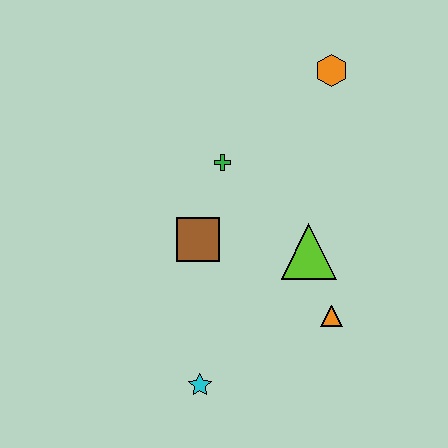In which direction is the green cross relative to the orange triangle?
The green cross is above the orange triangle.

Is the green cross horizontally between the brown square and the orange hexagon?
Yes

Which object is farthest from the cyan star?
The orange hexagon is farthest from the cyan star.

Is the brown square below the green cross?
Yes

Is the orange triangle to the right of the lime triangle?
Yes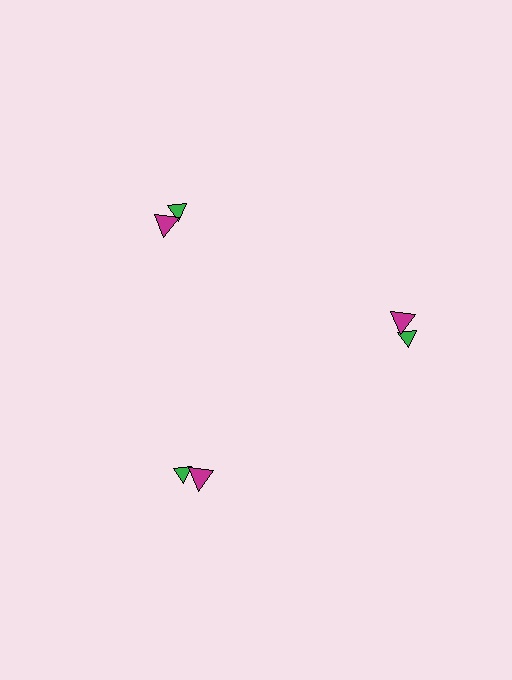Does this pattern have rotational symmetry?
Yes, this pattern has 3-fold rotational symmetry. It looks the same after rotating 120 degrees around the center.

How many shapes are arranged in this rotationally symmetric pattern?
There are 6 shapes, arranged in 3 groups of 2.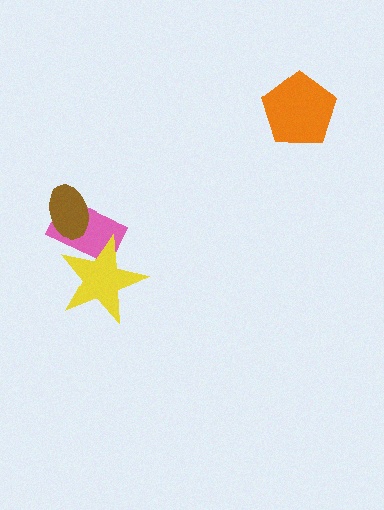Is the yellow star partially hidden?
No, no other shape covers it.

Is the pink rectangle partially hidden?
Yes, it is partially covered by another shape.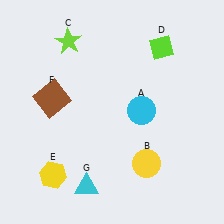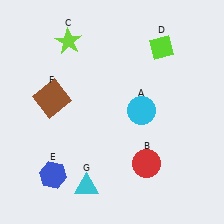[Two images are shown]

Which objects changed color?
B changed from yellow to red. E changed from yellow to blue.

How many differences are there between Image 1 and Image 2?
There are 2 differences between the two images.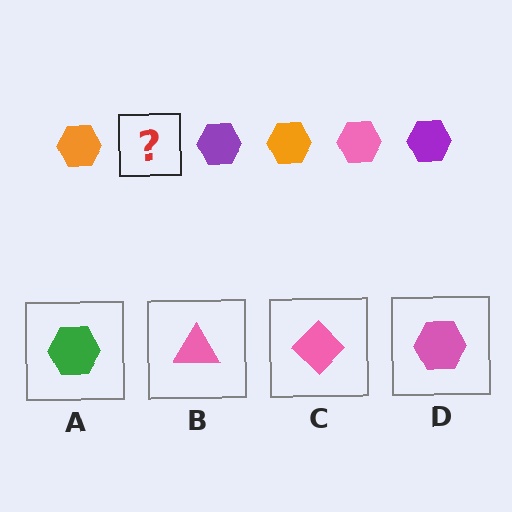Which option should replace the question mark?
Option D.